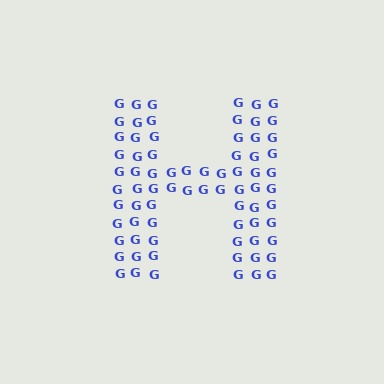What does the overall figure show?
The overall figure shows the letter H.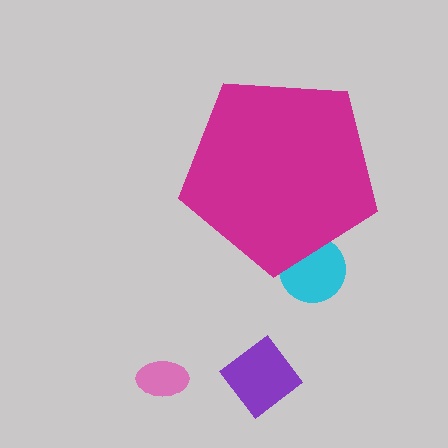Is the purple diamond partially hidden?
No, the purple diamond is fully visible.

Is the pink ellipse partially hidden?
No, the pink ellipse is fully visible.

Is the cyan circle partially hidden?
Yes, the cyan circle is partially hidden behind the magenta pentagon.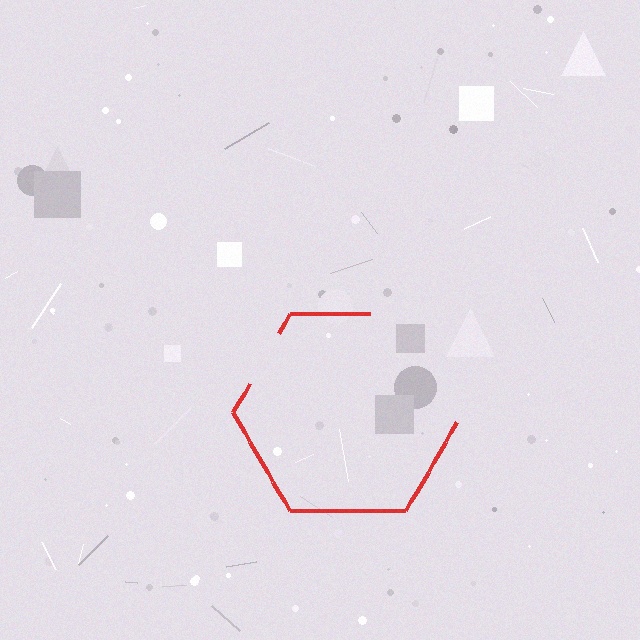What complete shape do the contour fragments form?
The contour fragments form a hexagon.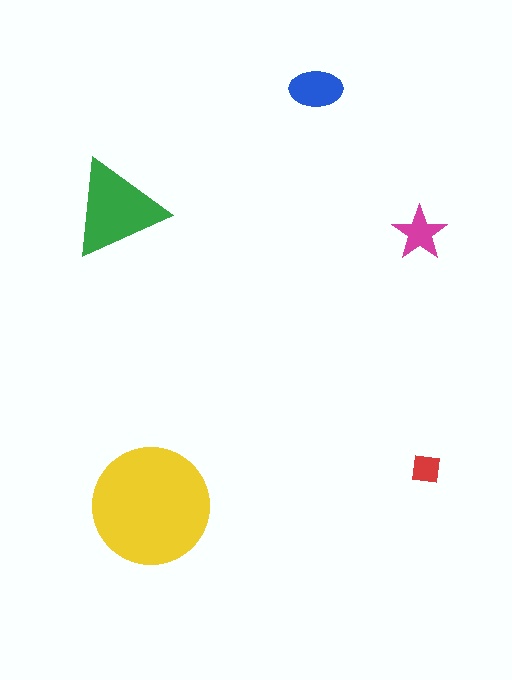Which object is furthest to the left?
The green triangle is leftmost.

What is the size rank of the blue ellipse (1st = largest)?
3rd.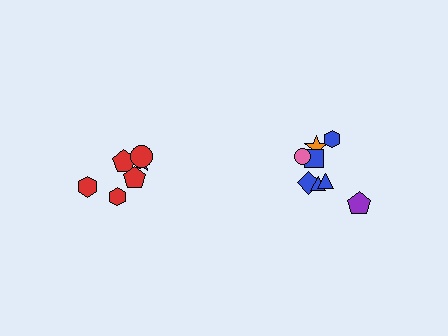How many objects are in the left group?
There are 6 objects.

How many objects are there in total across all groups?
There are 14 objects.